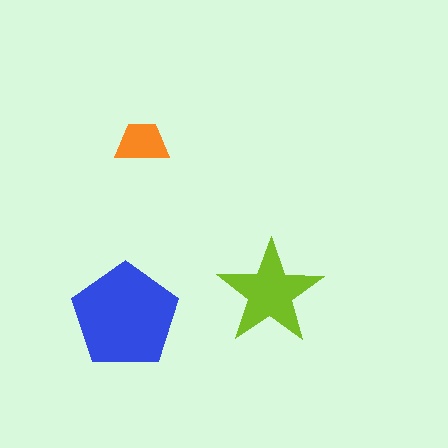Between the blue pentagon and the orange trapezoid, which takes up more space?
The blue pentagon.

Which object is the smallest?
The orange trapezoid.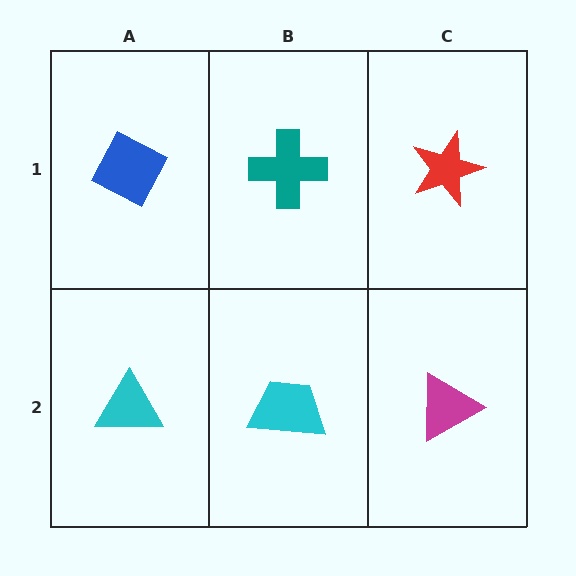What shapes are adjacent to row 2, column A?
A blue diamond (row 1, column A), a cyan trapezoid (row 2, column B).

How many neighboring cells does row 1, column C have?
2.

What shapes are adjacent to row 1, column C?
A magenta triangle (row 2, column C), a teal cross (row 1, column B).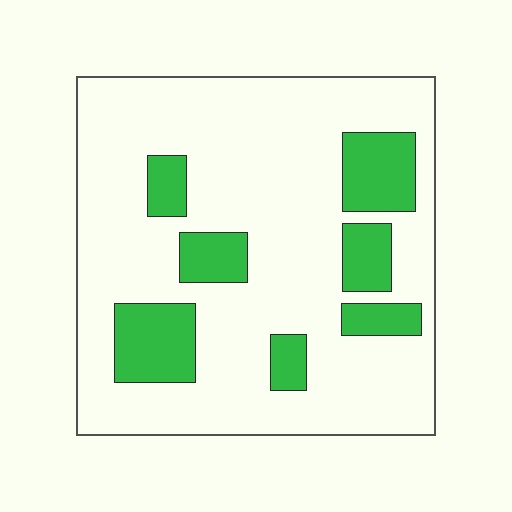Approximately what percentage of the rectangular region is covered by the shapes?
Approximately 20%.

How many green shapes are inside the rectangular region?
7.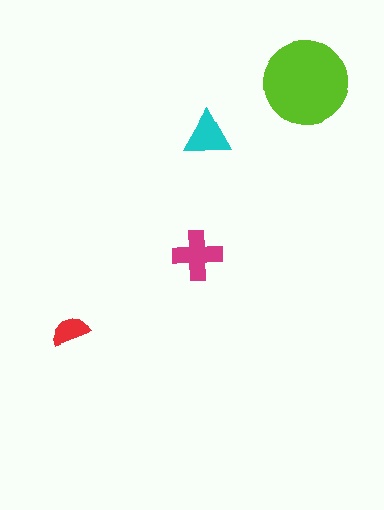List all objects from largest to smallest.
The lime circle, the magenta cross, the cyan triangle, the red semicircle.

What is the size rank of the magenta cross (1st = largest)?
2nd.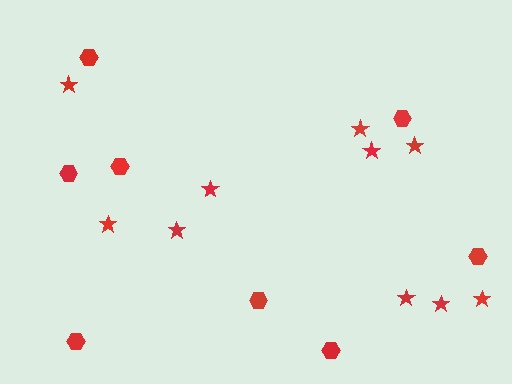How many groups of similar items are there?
There are 2 groups: one group of hexagons (8) and one group of stars (10).